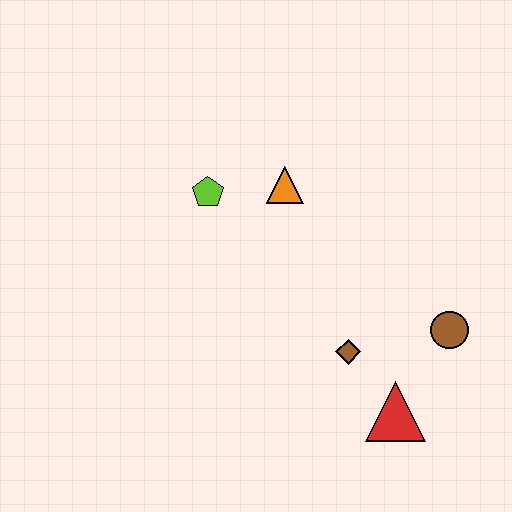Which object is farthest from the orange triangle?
The red triangle is farthest from the orange triangle.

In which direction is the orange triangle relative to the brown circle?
The orange triangle is to the left of the brown circle.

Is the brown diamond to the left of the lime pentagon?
No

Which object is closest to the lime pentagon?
The orange triangle is closest to the lime pentagon.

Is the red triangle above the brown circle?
No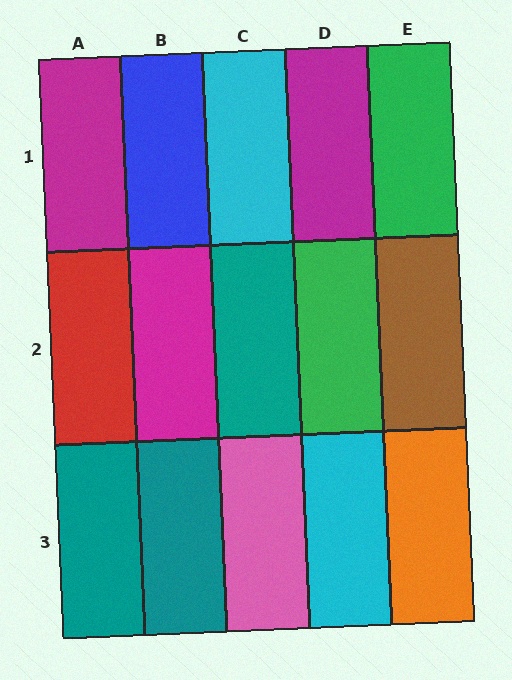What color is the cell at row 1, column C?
Cyan.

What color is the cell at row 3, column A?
Teal.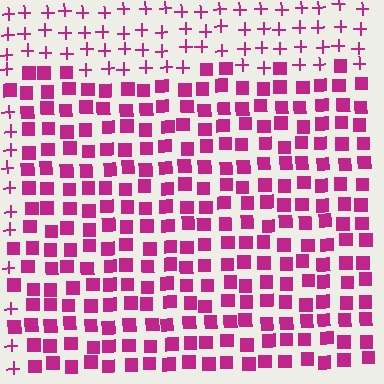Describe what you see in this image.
The image is filled with small magenta elements arranged in a uniform grid. A rectangle-shaped region contains squares, while the surrounding area contains plus signs. The boundary is defined purely by the change in element shape.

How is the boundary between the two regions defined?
The boundary is defined by a change in element shape: squares inside vs. plus signs outside. All elements share the same color and spacing.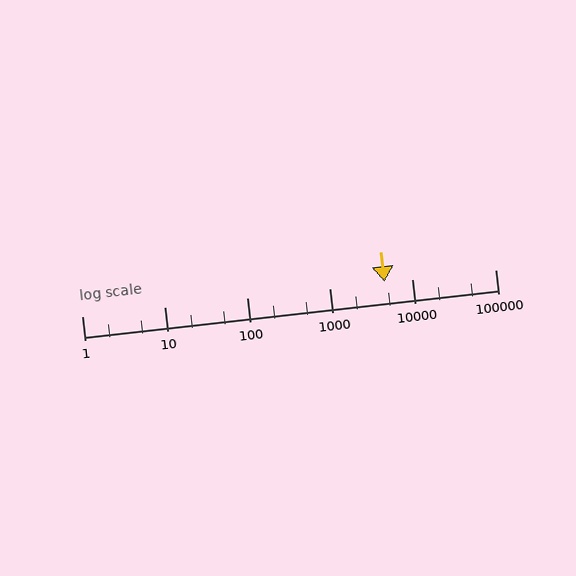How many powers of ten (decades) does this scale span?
The scale spans 5 decades, from 1 to 100000.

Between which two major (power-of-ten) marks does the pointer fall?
The pointer is between 1000 and 10000.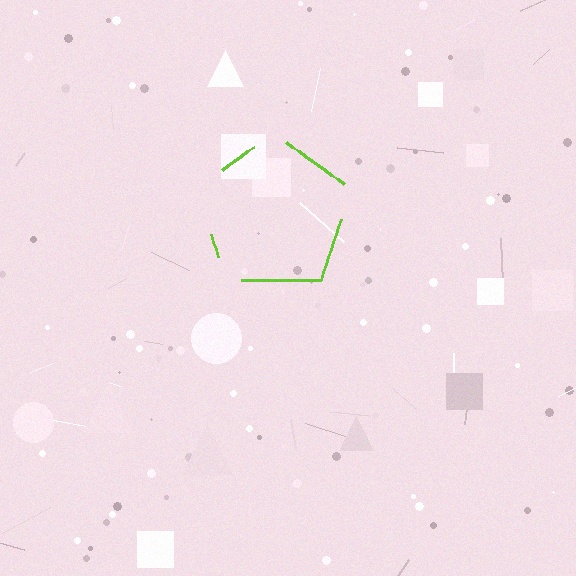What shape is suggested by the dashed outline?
The dashed outline suggests a pentagon.